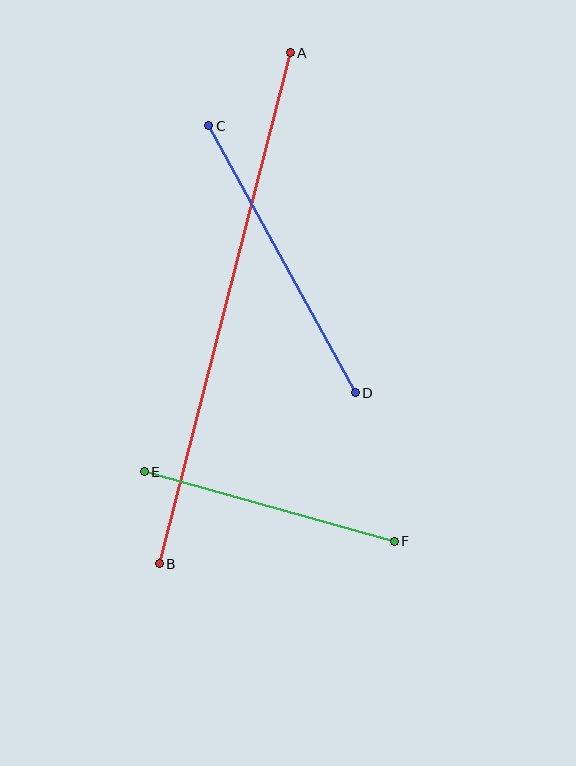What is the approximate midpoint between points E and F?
The midpoint is at approximately (269, 507) pixels.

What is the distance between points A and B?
The distance is approximately 528 pixels.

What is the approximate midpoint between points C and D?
The midpoint is at approximately (282, 259) pixels.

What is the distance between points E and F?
The distance is approximately 259 pixels.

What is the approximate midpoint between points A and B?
The midpoint is at approximately (225, 308) pixels.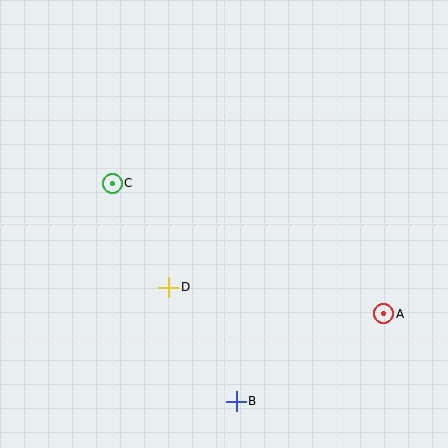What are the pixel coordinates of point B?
Point B is at (236, 401).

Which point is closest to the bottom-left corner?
Point D is closest to the bottom-left corner.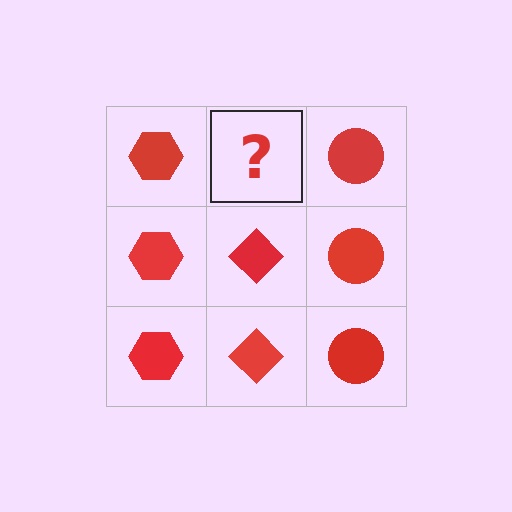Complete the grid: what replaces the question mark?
The question mark should be replaced with a red diamond.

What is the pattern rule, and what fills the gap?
The rule is that each column has a consistent shape. The gap should be filled with a red diamond.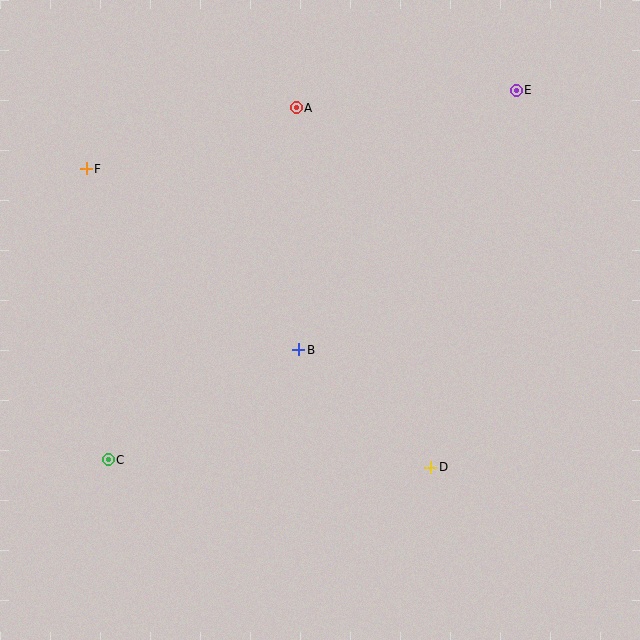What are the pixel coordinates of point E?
Point E is at (516, 90).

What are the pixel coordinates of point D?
Point D is at (431, 467).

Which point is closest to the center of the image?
Point B at (299, 350) is closest to the center.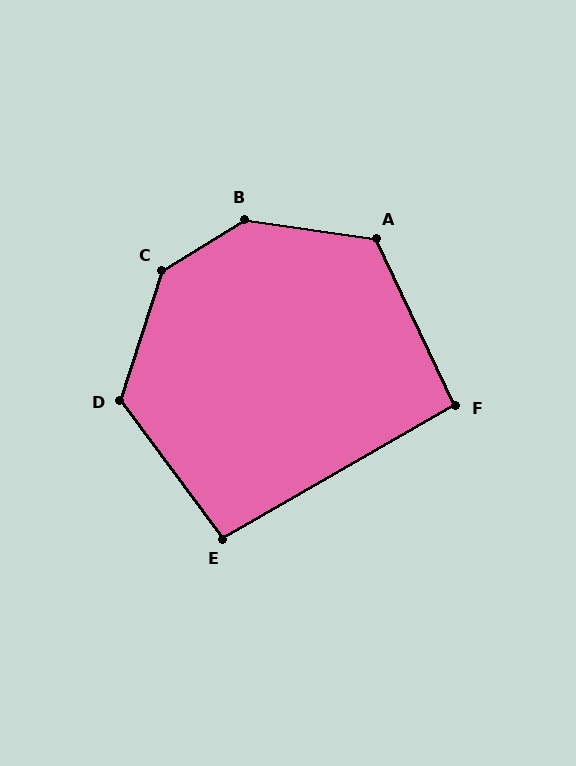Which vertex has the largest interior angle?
B, at approximately 140 degrees.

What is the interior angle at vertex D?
Approximately 126 degrees (obtuse).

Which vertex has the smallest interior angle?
F, at approximately 94 degrees.